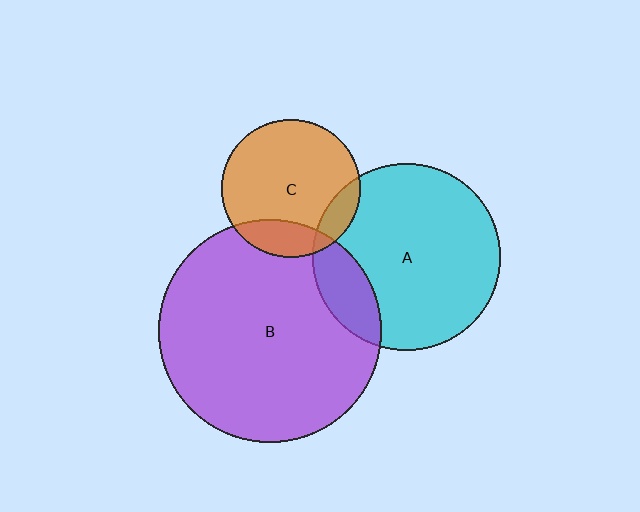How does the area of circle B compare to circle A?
Approximately 1.4 times.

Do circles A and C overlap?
Yes.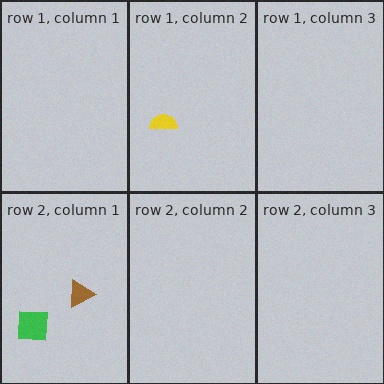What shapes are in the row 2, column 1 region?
The green square, the brown triangle.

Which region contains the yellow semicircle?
The row 1, column 2 region.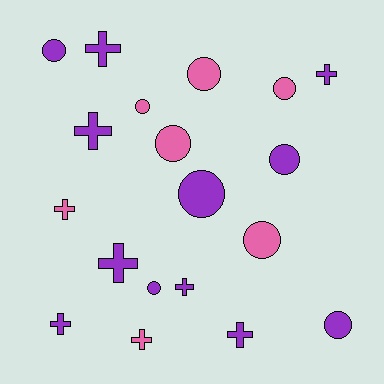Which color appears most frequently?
Purple, with 12 objects.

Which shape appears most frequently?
Circle, with 10 objects.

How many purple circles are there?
There are 5 purple circles.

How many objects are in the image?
There are 19 objects.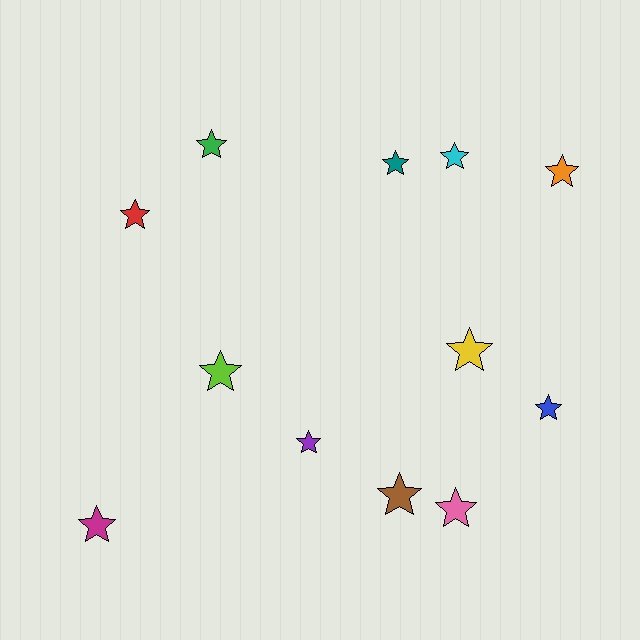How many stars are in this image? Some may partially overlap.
There are 12 stars.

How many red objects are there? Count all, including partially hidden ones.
There is 1 red object.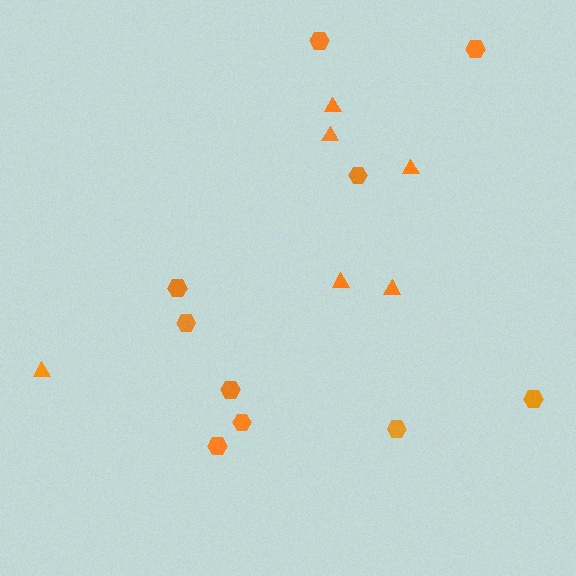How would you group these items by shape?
There are 2 groups: one group of triangles (6) and one group of hexagons (10).